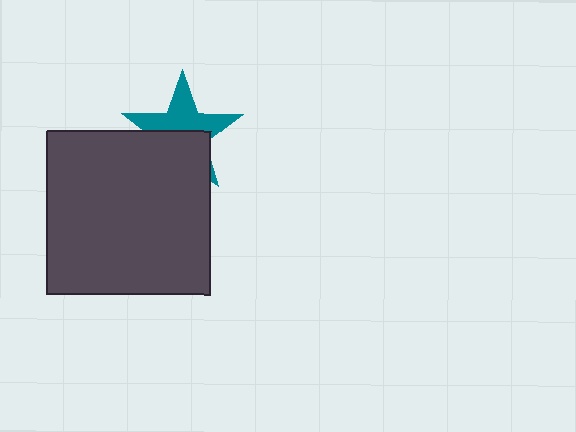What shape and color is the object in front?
The object in front is a dark gray square.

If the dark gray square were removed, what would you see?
You would see the complete teal star.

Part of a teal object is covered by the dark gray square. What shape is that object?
It is a star.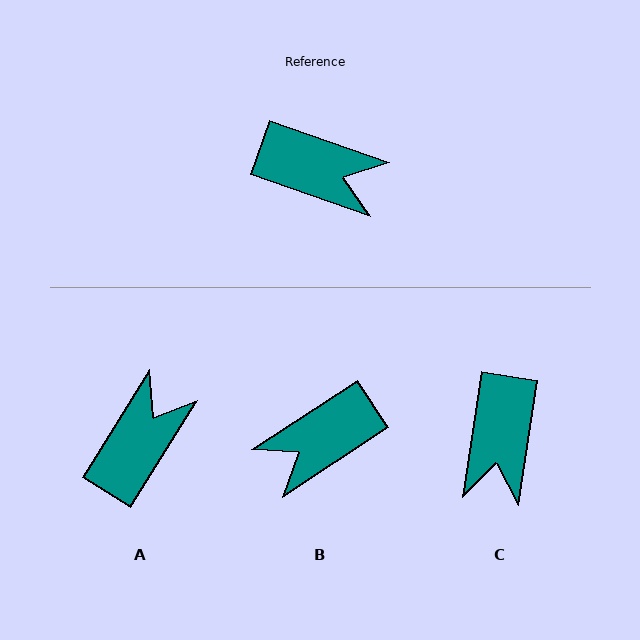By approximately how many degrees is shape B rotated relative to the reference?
Approximately 127 degrees clockwise.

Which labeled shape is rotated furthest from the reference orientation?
B, about 127 degrees away.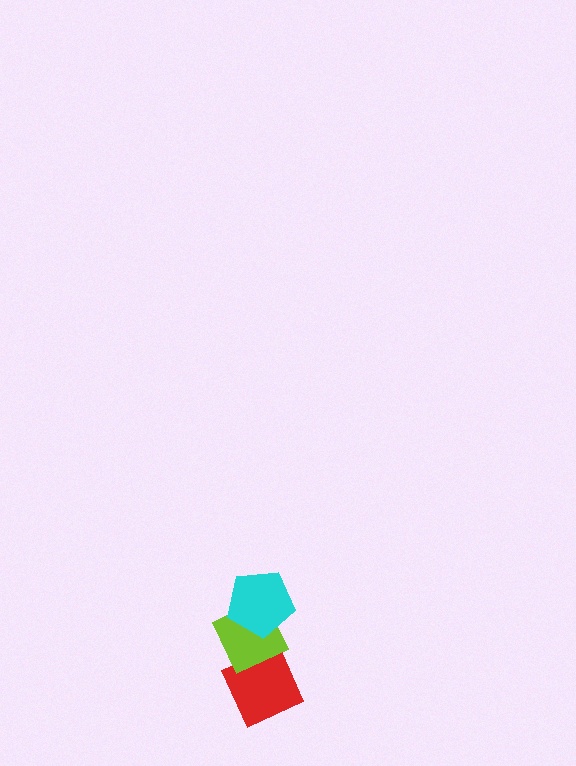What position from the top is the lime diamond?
The lime diamond is 2nd from the top.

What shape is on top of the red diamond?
The lime diamond is on top of the red diamond.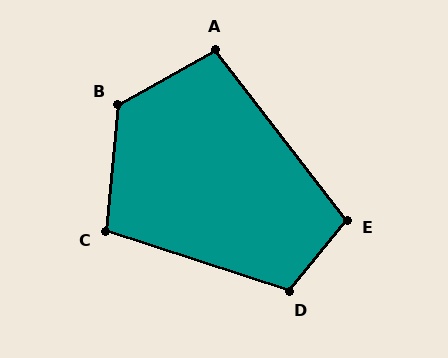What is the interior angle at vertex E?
Approximately 103 degrees (obtuse).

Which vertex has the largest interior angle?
B, at approximately 125 degrees.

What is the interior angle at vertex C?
Approximately 103 degrees (obtuse).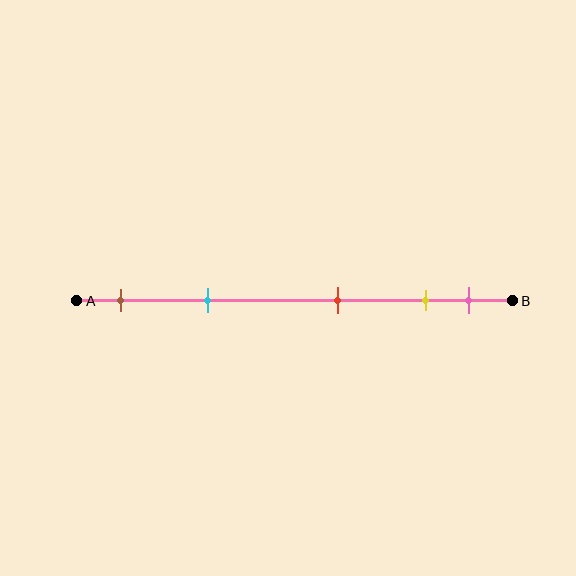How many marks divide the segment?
There are 5 marks dividing the segment.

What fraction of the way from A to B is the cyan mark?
The cyan mark is approximately 30% (0.3) of the way from A to B.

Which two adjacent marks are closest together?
The yellow and pink marks are the closest adjacent pair.